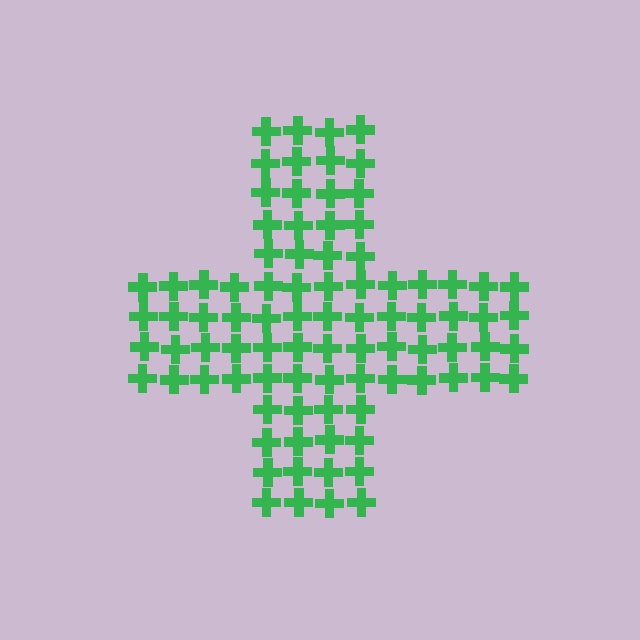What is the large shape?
The large shape is a cross.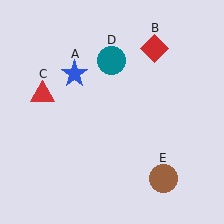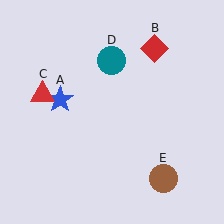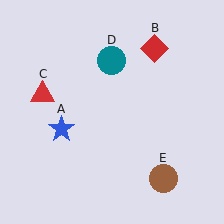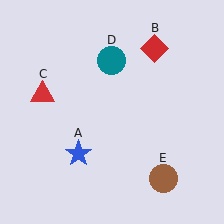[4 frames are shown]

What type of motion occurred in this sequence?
The blue star (object A) rotated counterclockwise around the center of the scene.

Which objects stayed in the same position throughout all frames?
Red diamond (object B) and red triangle (object C) and teal circle (object D) and brown circle (object E) remained stationary.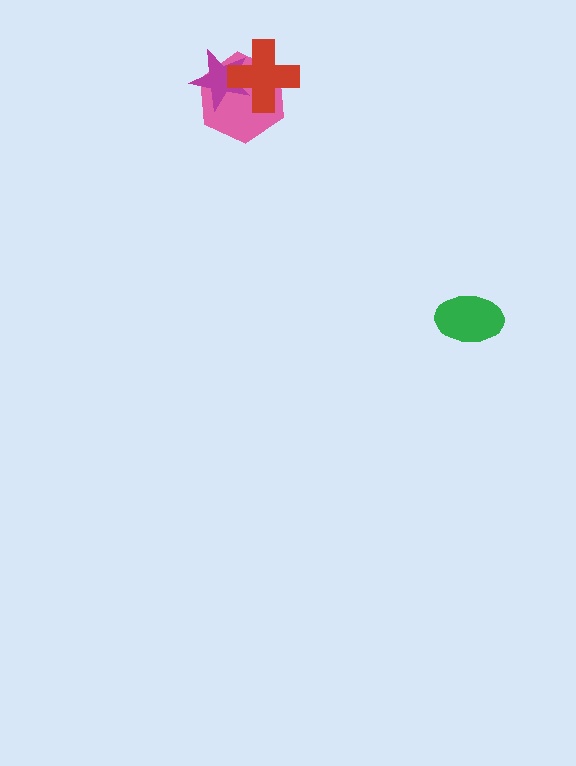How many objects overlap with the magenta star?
2 objects overlap with the magenta star.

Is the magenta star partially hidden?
Yes, it is partially covered by another shape.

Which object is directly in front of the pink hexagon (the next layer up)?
The magenta star is directly in front of the pink hexagon.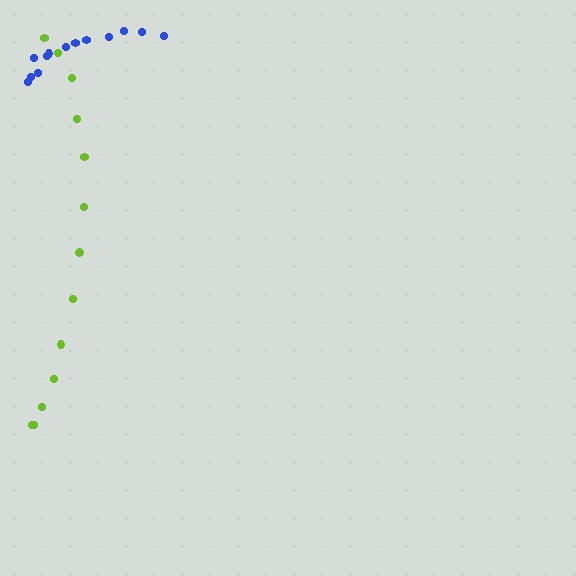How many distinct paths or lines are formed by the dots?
There are 2 distinct paths.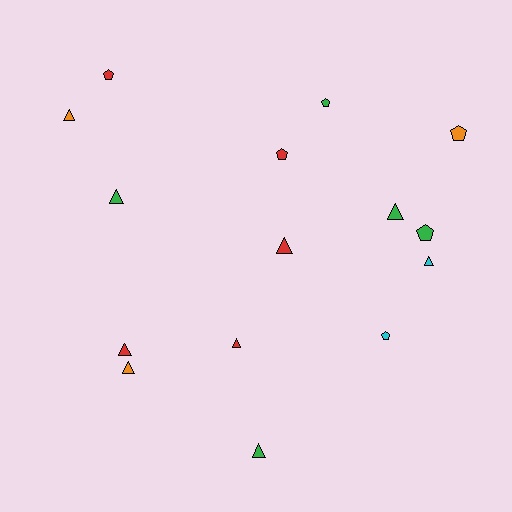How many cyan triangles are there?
There is 1 cyan triangle.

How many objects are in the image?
There are 15 objects.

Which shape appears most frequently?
Triangle, with 9 objects.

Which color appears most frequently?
Red, with 5 objects.